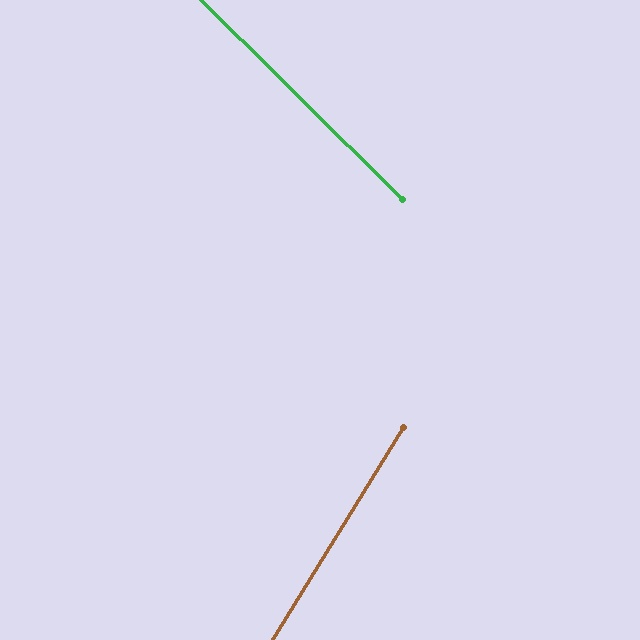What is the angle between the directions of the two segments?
Approximately 77 degrees.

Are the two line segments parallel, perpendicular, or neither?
Neither parallel nor perpendicular — they differ by about 77°.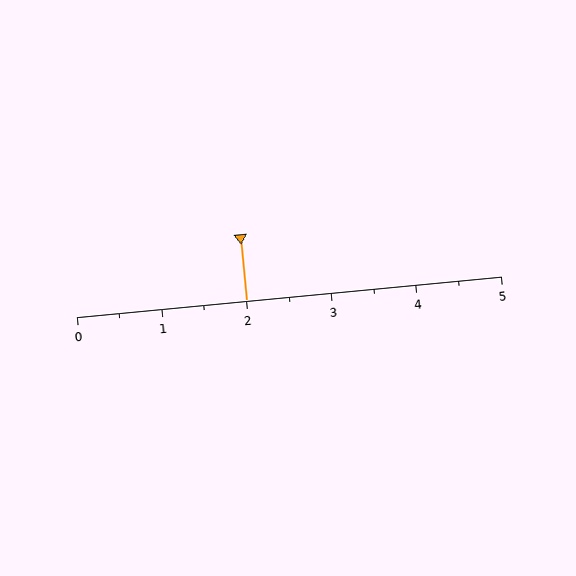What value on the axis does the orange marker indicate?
The marker indicates approximately 2.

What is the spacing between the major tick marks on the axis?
The major ticks are spaced 1 apart.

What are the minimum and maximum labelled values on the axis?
The axis runs from 0 to 5.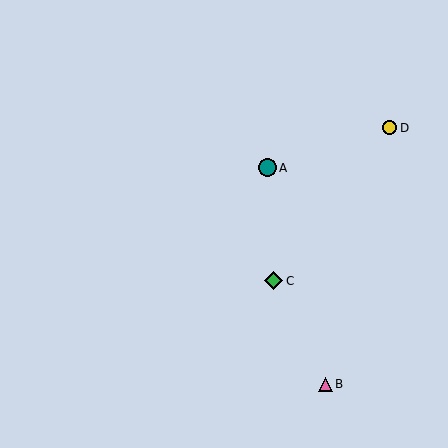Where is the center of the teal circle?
The center of the teal circle is at (268, 168).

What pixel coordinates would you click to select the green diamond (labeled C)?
Click at (274, 281) to select the green diamond C.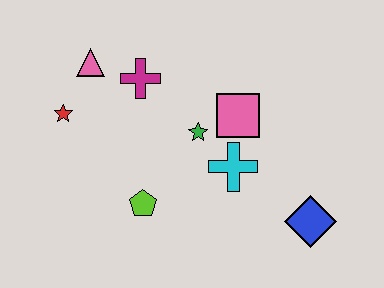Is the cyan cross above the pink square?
No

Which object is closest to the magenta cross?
The pink triangle is closest to the magenta cross.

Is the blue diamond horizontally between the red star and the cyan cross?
No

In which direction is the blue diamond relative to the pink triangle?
The blue diamond is to the right of the pink triangle.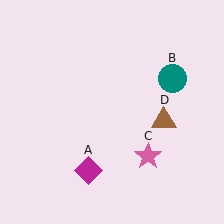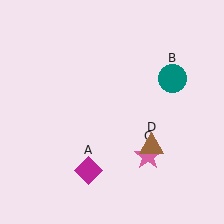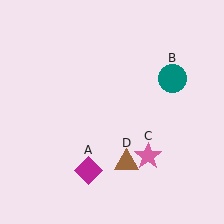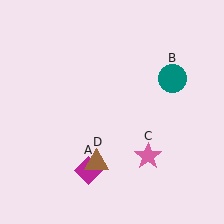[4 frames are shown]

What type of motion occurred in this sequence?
The brown triangle (object D) rotated clockwise around the center of the scene.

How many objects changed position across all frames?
1 object changed position: brown triangle (object D).